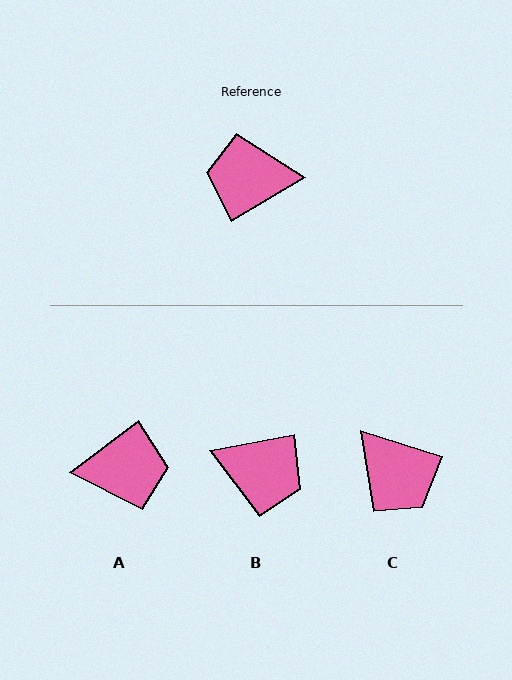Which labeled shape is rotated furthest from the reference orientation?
A, about 174 degrees away.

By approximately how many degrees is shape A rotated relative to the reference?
Approximately 174 degrees clockwise.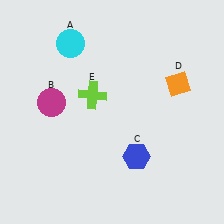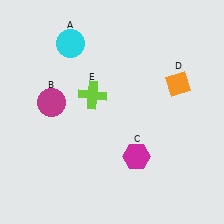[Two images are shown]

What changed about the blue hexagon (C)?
In Image 1, C is blue. In Image 2, it changed to magenta.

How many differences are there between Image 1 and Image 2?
There is 1 difference between the two images.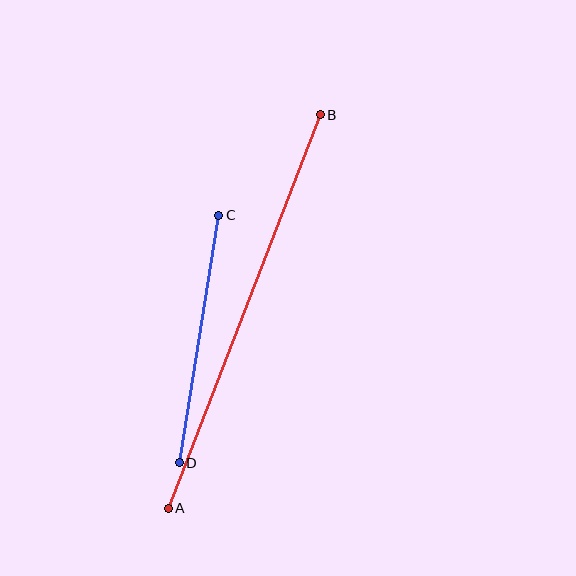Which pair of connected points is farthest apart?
Points A and B are farthest apart.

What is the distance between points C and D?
The distance is approximately 250 pixels.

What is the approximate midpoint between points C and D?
The midpoint is at approximately (199, 339) pixels.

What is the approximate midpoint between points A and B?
The midpoint is at approximately (244, 312) pixels.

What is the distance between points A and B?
The distance is approximately 422 pixels.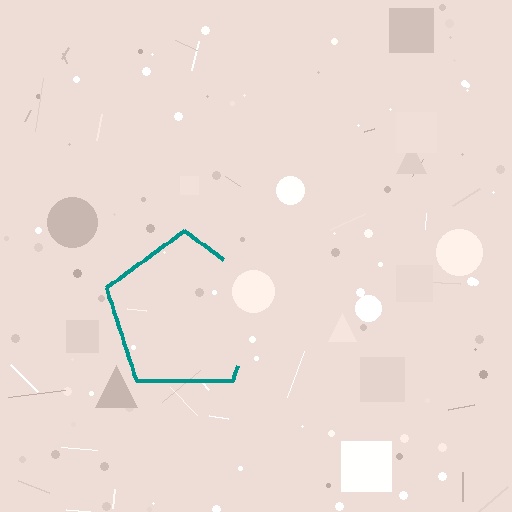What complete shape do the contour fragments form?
The contour fragments form a pentagon.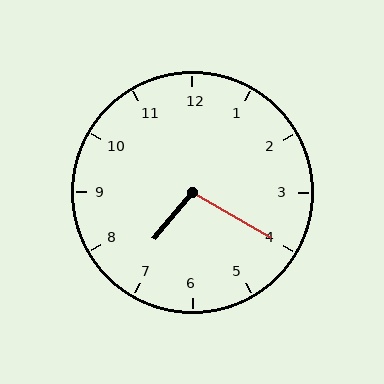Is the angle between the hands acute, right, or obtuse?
It is obtuse.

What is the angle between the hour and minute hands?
Approximately 100 degrees.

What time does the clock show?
7:20.